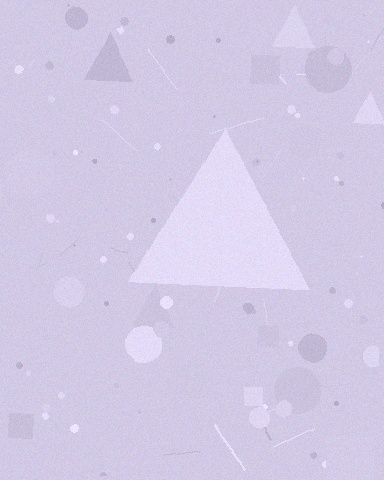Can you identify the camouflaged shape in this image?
The camouflaged shape is a triangle.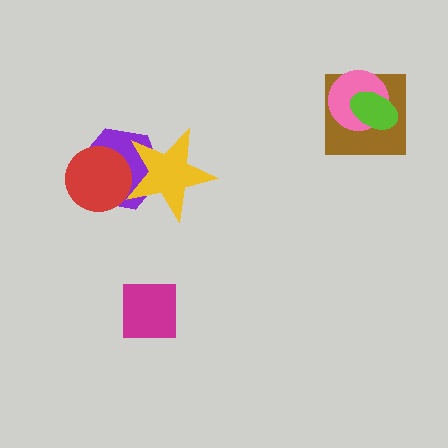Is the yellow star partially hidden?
Yes, it is partially covered by another shape.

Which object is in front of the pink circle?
The lime ellipse is in front of the pink circle.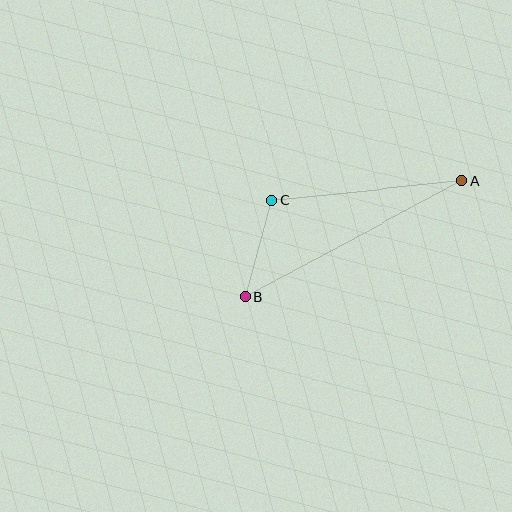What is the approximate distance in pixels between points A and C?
The distance between A and C is approximately 191 pixels.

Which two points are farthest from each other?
Points A and B are farthest from each other.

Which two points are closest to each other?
Points B and C are closest to each other.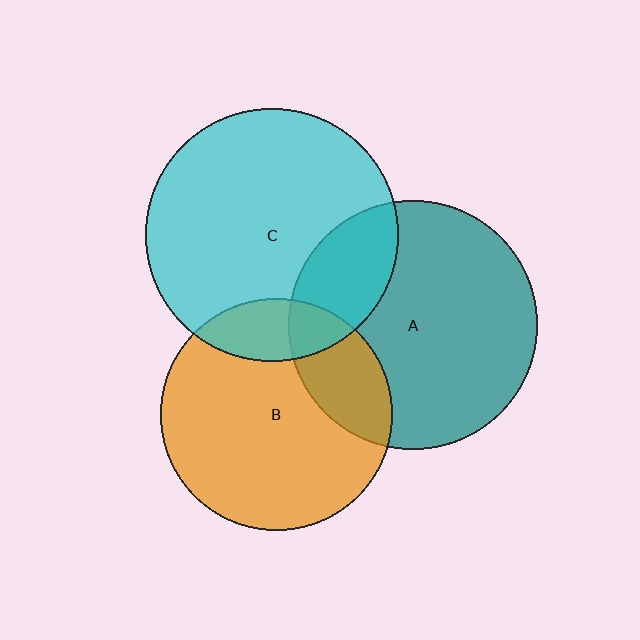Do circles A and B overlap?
Yes.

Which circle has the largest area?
Circle C (cyan).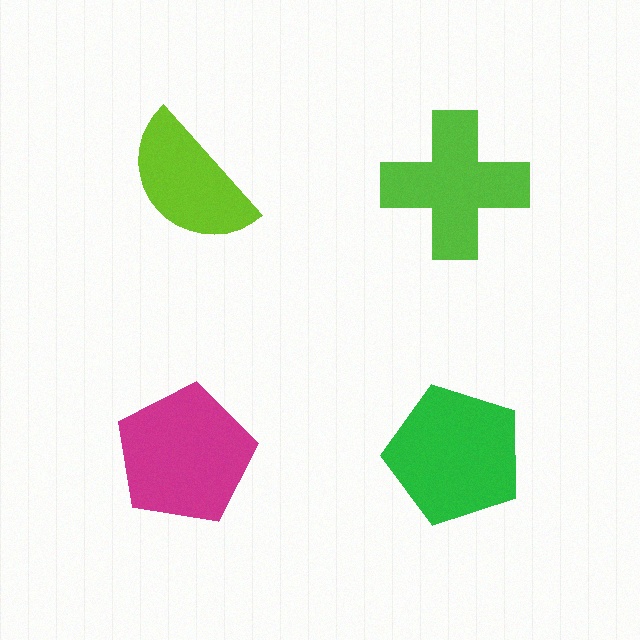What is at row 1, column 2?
A lime cross.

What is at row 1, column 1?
A lime semicircle.